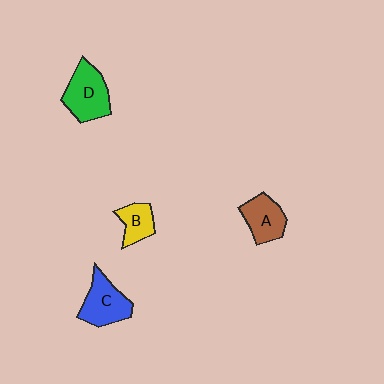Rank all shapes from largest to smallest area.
From largest to smallest: D (green), C (blue), A (brown), B (yellow).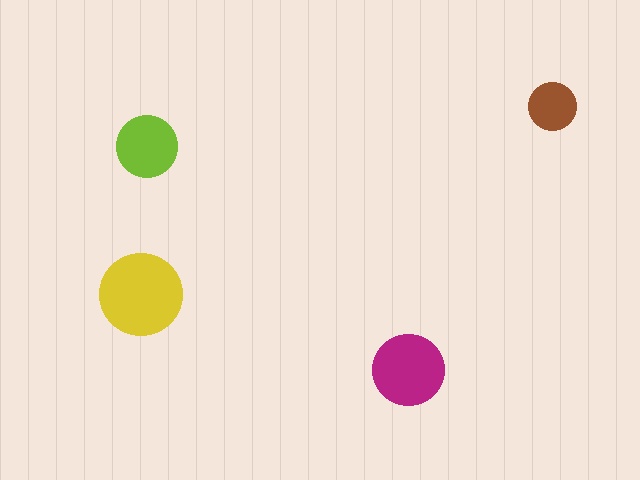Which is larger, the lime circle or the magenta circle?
The magenta one.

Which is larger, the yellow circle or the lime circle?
The yellow one.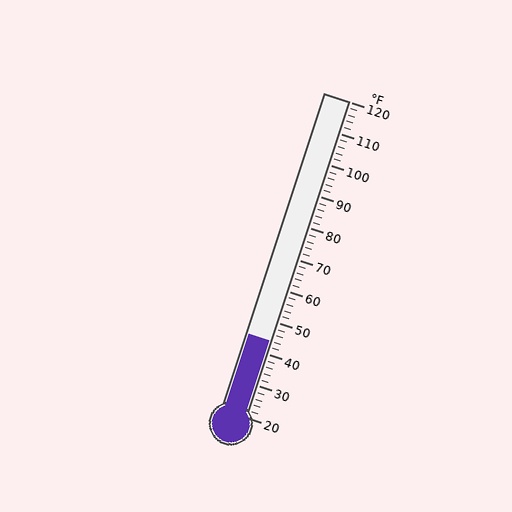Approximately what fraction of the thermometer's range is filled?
The thermometer is filled to approximately 25% of its range.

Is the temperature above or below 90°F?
The temperature is below 90°F.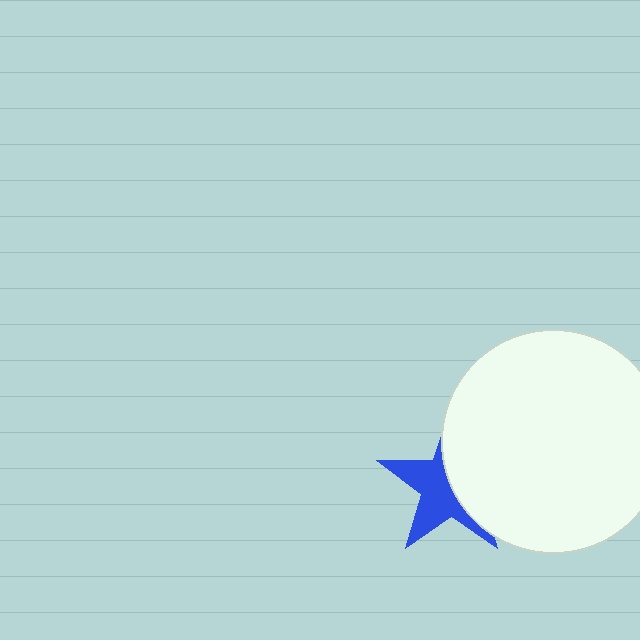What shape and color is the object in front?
The object in front is a white circle.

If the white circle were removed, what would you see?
You would see the complete blue star.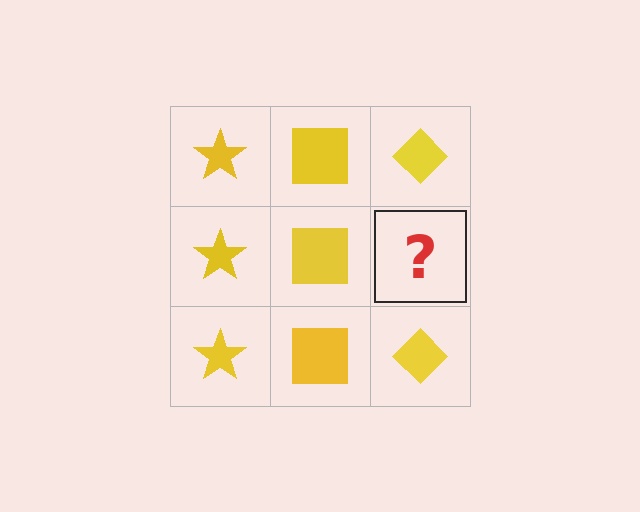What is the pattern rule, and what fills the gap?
The rule is that each column has a consistent shape. The gap should be filled with a yellow diamond.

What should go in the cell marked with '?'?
The missing cell should contain a yellow diamond.